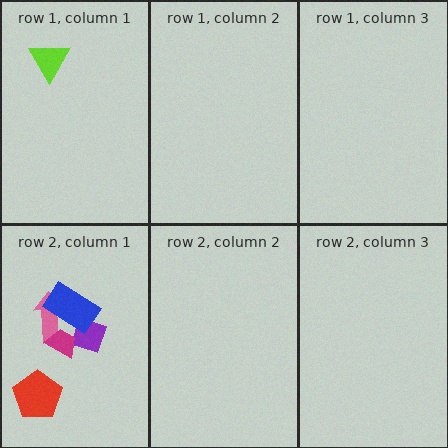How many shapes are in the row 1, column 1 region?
1.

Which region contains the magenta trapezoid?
The row 2, column 1 region.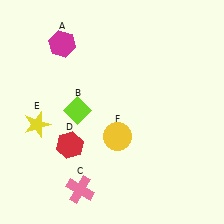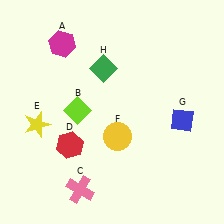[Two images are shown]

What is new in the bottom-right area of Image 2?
A blue diamond (G) was added in the bottom-right area of Image 2.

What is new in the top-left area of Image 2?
A green diamond (H) was added in the top-left area of Image 2.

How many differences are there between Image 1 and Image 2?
There are 2 differences between the two images.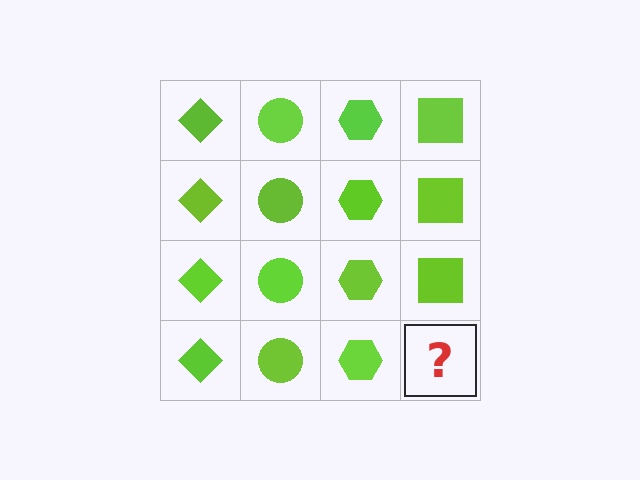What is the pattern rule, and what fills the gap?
The rule is that each column has a consistent shape. The gap should be filled with a lime square.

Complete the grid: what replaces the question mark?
The question mark should be replaced with a lime square.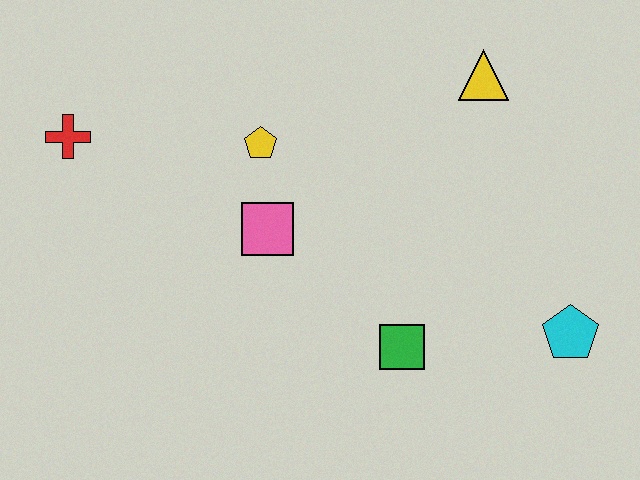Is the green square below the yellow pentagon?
Yes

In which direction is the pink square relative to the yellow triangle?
The pink square is to the left of the yellow triangle.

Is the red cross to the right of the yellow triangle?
No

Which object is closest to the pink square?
The yellow pentagon is closest to the pink square.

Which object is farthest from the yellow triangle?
The red cross is farthest from the yellow triangle.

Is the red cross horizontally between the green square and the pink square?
No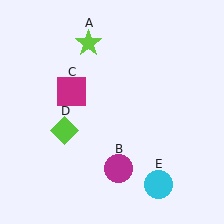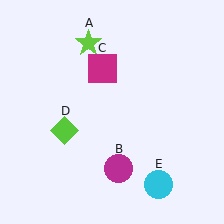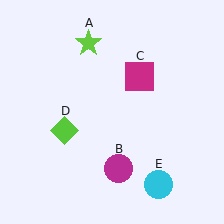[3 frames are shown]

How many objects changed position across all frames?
1 object changed position: magenta square (object C).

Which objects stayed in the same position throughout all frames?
Lime star (object A) and magenta circle (object B) and lime diamond (object D) and cyan circle (object E) remained stationary.